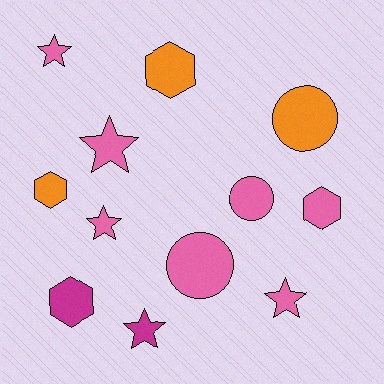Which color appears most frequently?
Pink, with 7 objects.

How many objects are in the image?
There are 12 objects.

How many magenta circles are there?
There are no magenta circles.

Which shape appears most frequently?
Star, with 5 objects.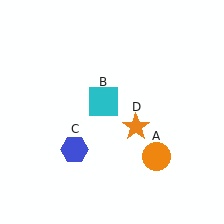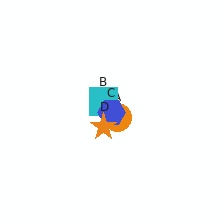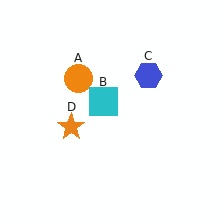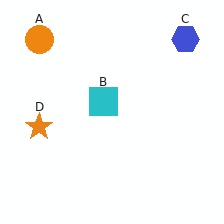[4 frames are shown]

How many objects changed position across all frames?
3 objects changed position: orange circle (object A), blue hexagon (object C), orange star (object D).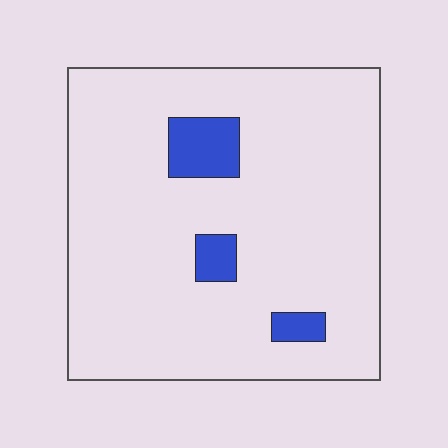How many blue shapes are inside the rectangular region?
3.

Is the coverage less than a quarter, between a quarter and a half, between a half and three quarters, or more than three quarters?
Less than a quarter.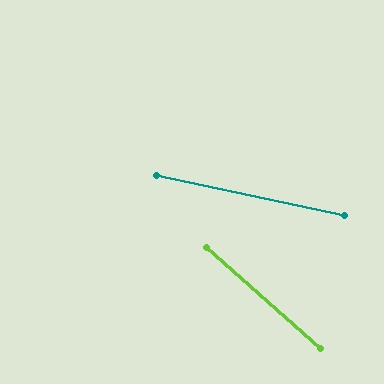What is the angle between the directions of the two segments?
Approximately 30 degrees.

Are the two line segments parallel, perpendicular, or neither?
Neither parallel nor perpendicular — they differ by about 30°.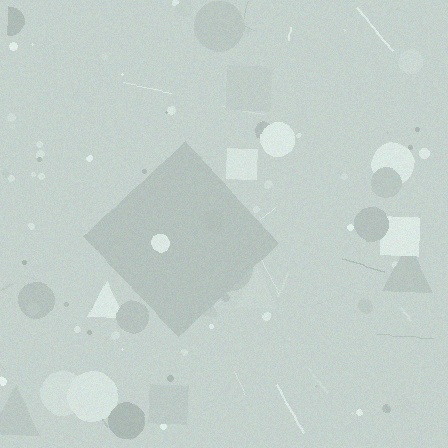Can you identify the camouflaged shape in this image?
The camouflaged shape is a diamond.